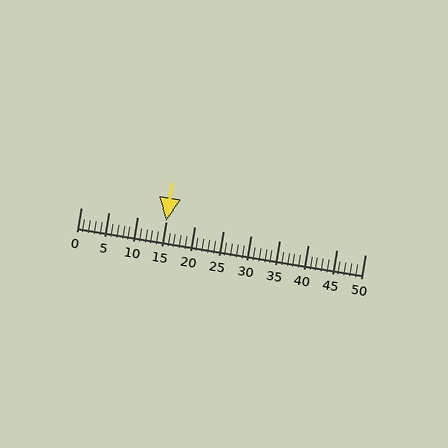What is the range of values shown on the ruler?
The ruler shows values from 0 to 50.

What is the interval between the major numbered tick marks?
The major tick marks are spaced 5 units apart.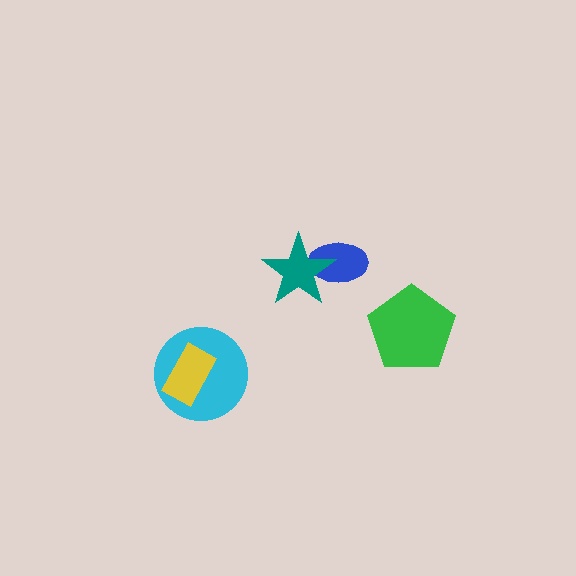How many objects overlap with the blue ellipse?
1 object overlaps with the blue ellipse.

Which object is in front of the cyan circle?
The yellow rectangle is in front of the cyan circle.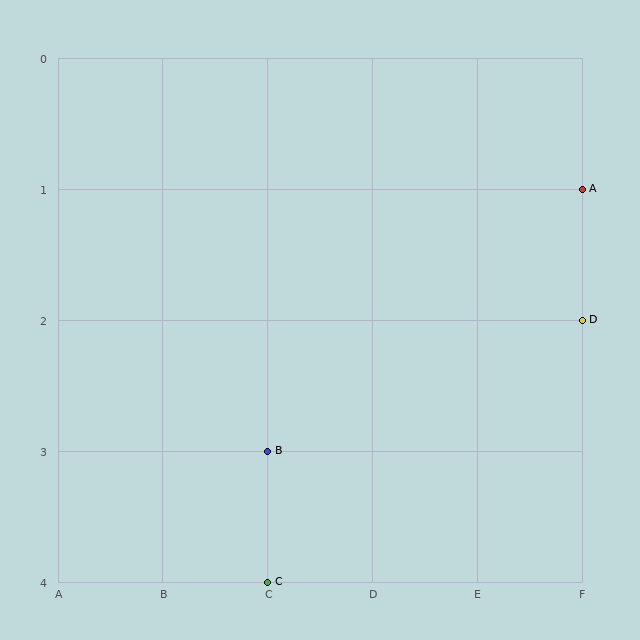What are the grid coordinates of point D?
Point D is at grid coordinates (F, 2).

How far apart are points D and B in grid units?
Points D and B are 3 columns and 1 row apart (about 3.2 grid units diagonally).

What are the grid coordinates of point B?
Point B is at grid coordinates (C, 3).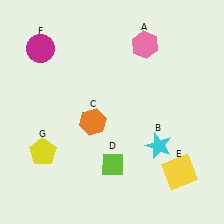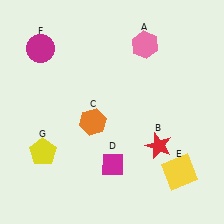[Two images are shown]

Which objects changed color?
B changed from cyan to red. D changed from lime to magenta.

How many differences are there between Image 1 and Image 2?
There are 2 differences between the two images.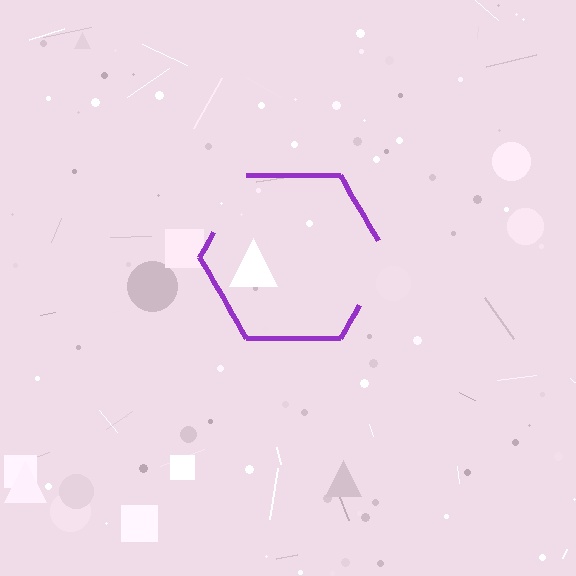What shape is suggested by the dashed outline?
The dashed outline suggests a hexagon.